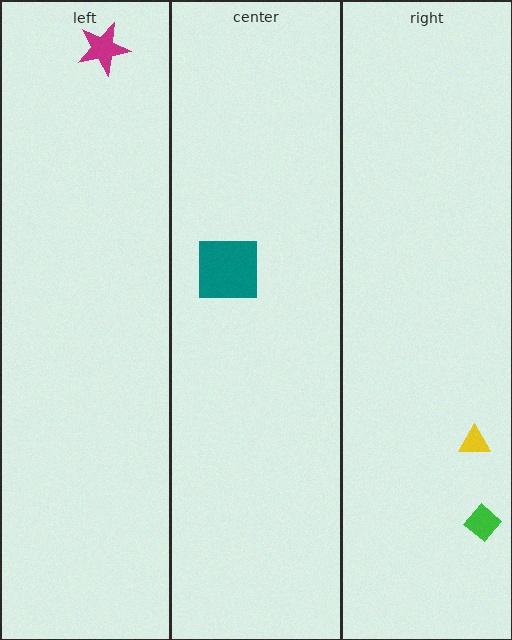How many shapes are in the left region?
1.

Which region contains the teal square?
The center region.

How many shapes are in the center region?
1.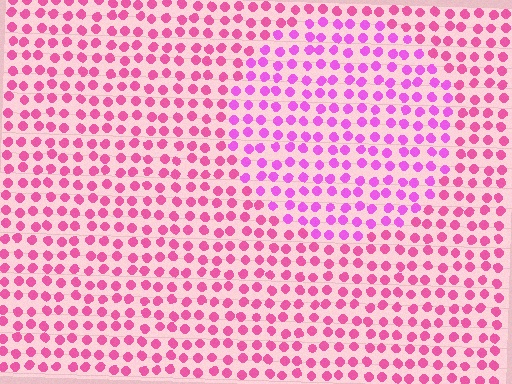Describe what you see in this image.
The image is filled with small pink elements in a uniform arrangement. A circle-shaped region is visible where the elements are tinted to a slightly different hue, forming a subtle color boundary.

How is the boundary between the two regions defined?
The boundary is defined purely by a slight shift in hue (about 28 degrees). Spacing, size, and orientation are identical on both sides.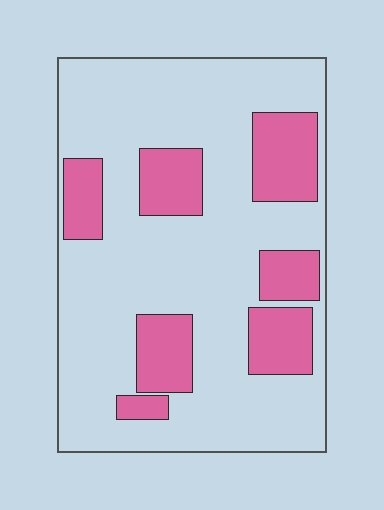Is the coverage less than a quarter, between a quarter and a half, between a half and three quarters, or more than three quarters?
Between a quarter and a half.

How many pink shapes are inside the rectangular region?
7.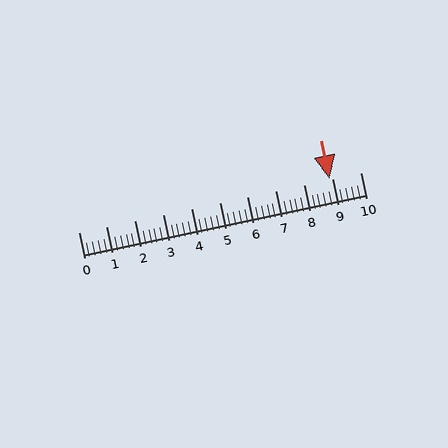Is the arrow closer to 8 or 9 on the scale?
The arrow is closer to 9.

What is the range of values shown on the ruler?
The ruler shows values from 0 to 10.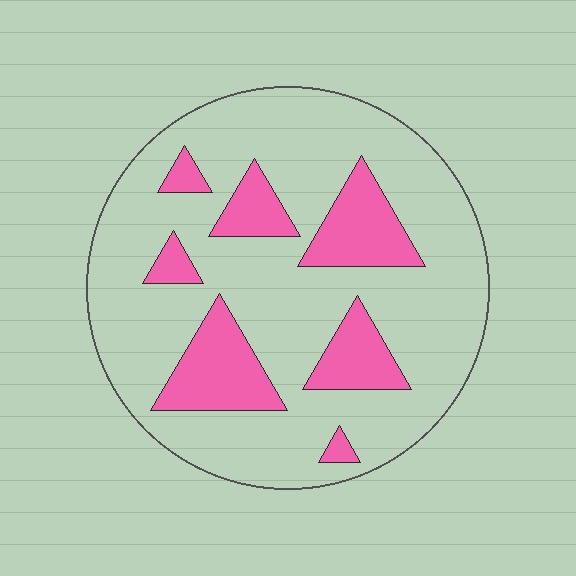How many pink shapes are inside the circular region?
7.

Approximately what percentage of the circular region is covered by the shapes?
Approximately 20%.